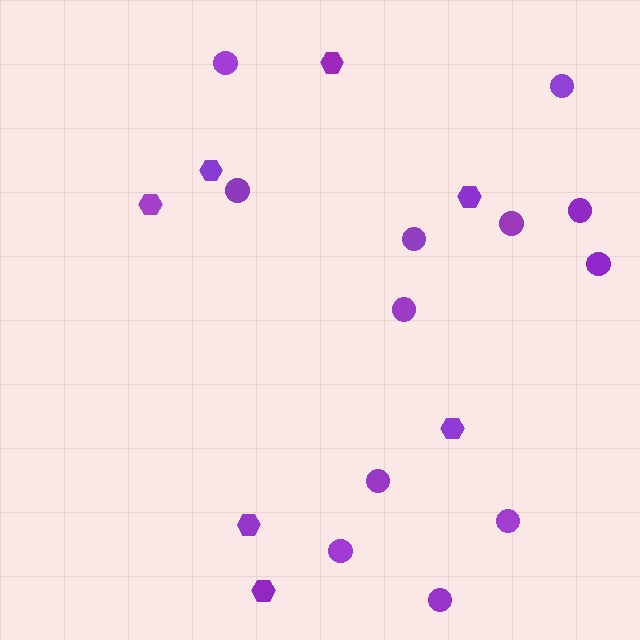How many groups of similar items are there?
There are 2 groups: one group of hexagons (7) and one group of circles (12).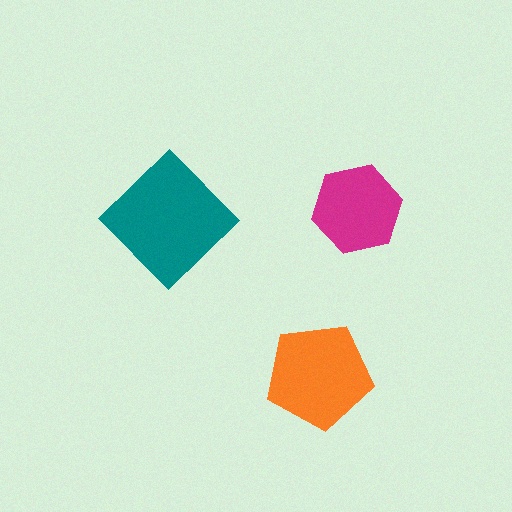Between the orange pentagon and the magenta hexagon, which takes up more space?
The orange pentagon.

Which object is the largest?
The teal diamond.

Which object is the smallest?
The magenta hexagon.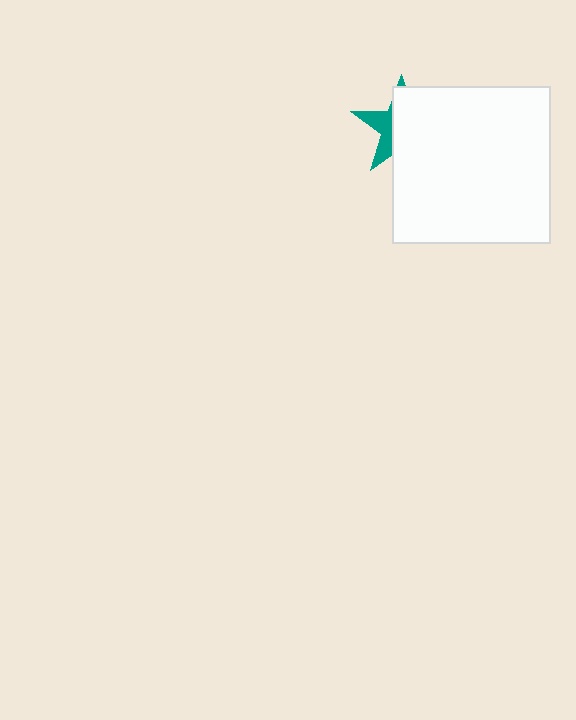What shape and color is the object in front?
The object in front is a white square.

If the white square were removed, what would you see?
You would see the complete teal star.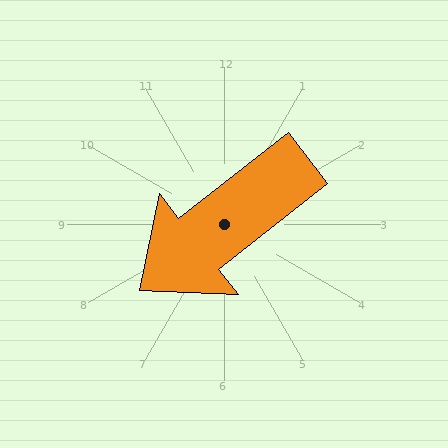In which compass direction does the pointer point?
Southwest.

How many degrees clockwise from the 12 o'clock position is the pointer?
Approximately 232 degrees.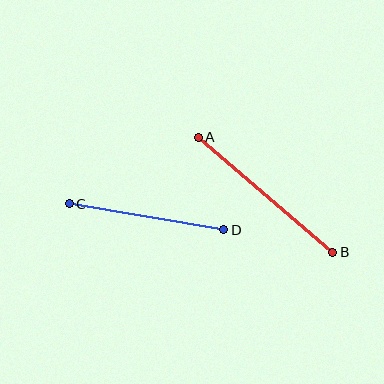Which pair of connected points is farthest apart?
Points A and B are farthest apart.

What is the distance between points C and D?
The distance is approximately 156 pixels.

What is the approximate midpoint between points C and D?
The midpoint is at approximately (146, 217) pixels.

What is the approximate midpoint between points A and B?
The midpoint is at approximately (265, 195) pixels.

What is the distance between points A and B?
The distance is approximately 177 pixels.